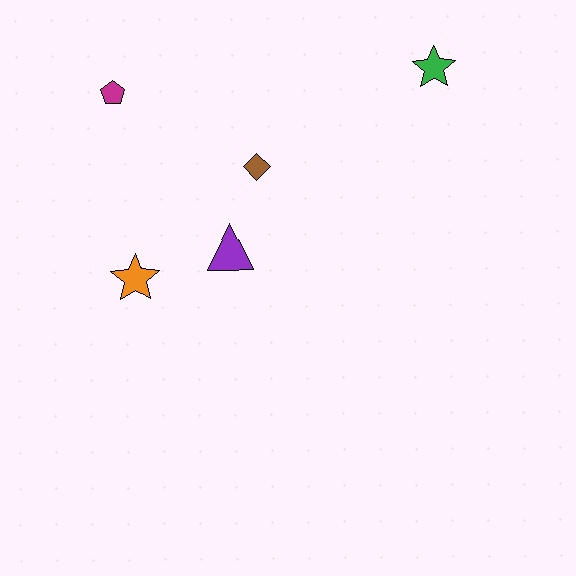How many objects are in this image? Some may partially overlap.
There are 5 objects.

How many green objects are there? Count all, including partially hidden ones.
There is 1 green object.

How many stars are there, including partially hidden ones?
There are 2 stars.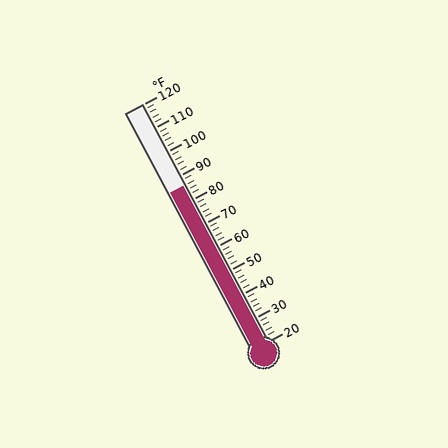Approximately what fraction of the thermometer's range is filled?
The thermometer is filled to approximately 65% of its range.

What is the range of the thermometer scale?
The thermometer scale ranges from 20°F to 120°F.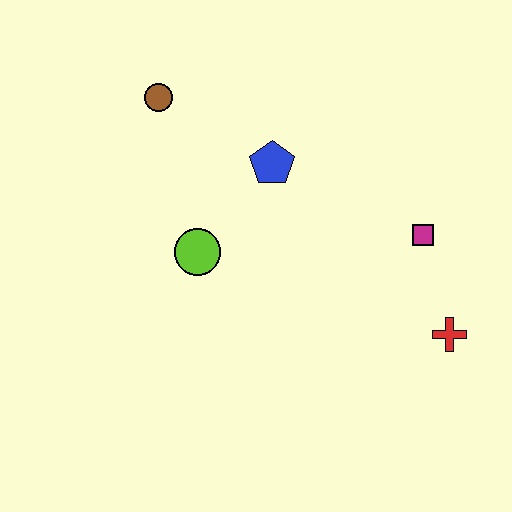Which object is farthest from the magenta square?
The brown circle is farthest from the magenta square.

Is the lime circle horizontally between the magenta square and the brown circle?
Yes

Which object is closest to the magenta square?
The red cross is closest to the magenta square.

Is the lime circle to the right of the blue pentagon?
No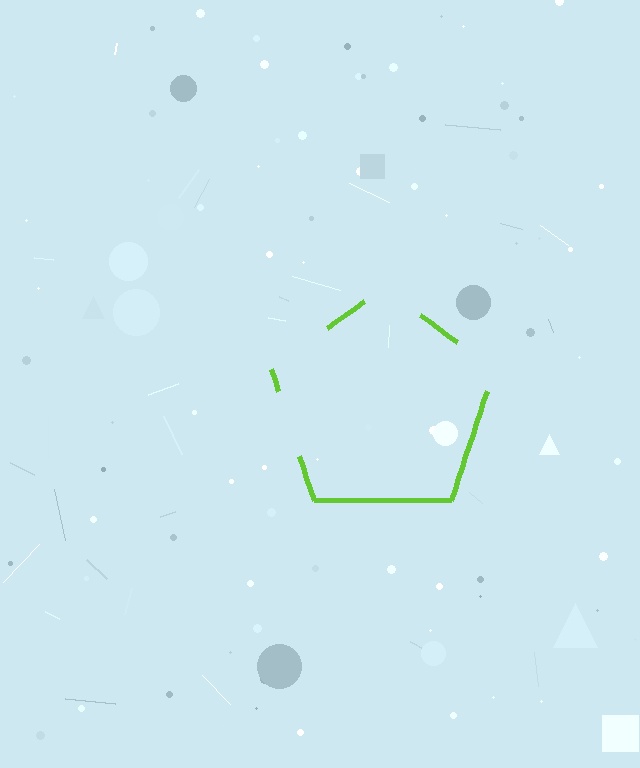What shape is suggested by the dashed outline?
The dashed outline suggests a pentagon.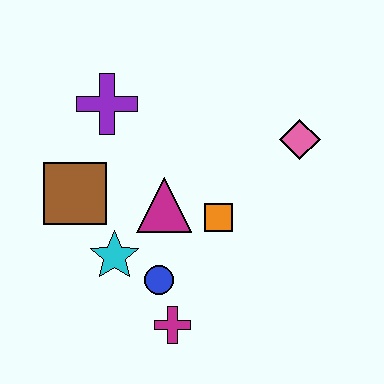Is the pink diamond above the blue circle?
Yes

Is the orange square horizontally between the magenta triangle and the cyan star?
No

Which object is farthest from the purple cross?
The magenta cross is farthest from the purple cross.